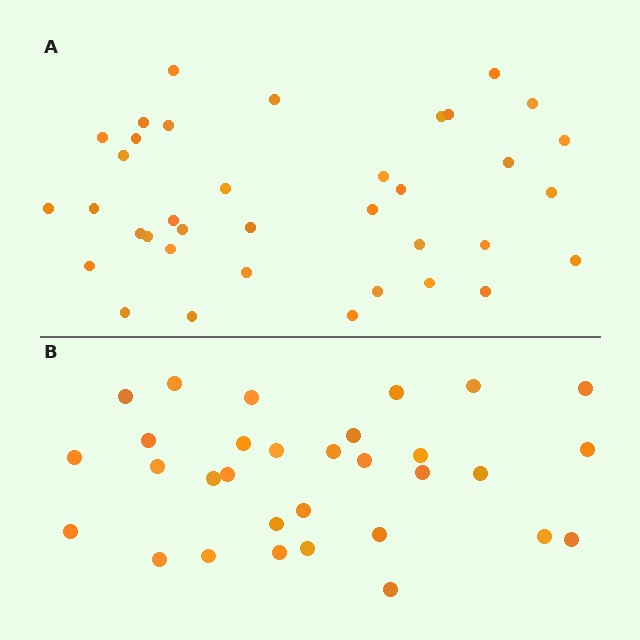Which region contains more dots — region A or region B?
Region A (the top region) has more dots.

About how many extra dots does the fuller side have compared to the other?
Region A has about 6 more dots than region B.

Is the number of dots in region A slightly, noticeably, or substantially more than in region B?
Region A has only slightly more — the two regions are fairly close. The ratio is roughly 1.2 to 1.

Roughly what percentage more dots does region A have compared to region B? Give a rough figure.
About 20% more.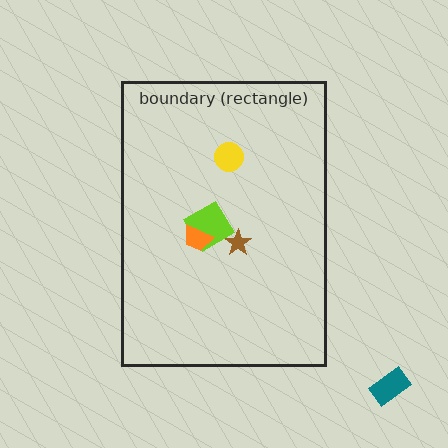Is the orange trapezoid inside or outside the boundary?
Inside.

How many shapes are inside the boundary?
4 inside, 1 outside.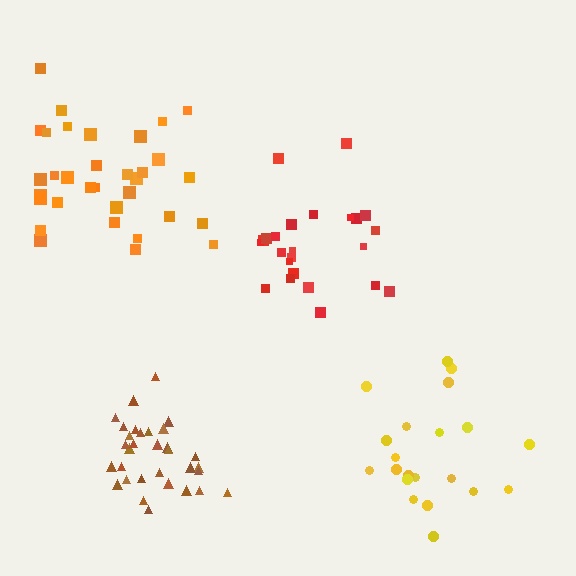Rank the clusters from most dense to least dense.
brown, red, yellow, orange.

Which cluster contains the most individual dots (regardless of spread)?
Orange (34).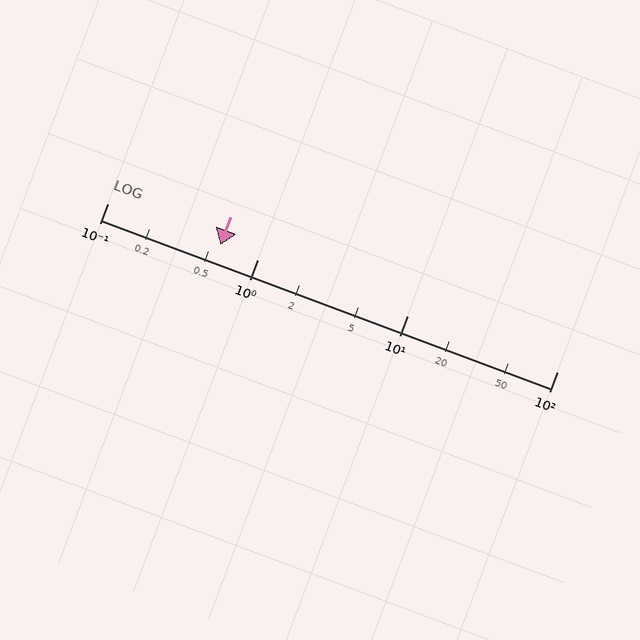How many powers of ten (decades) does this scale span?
The scale spans 3 decades, from 0.1 to 100.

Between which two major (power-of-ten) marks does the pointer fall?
The pointer is between 0.1 and 1.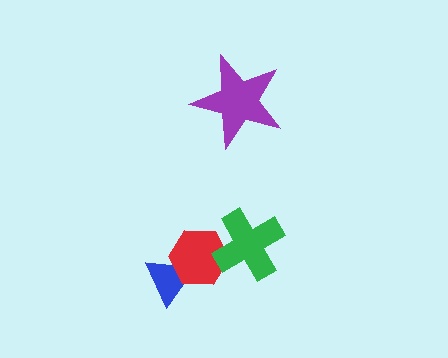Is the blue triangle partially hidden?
Yes, it is partially covered by another shape.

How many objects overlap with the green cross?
1 object overlaps with the green cross.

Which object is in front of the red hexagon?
The green cross is in front of the red hexagon.